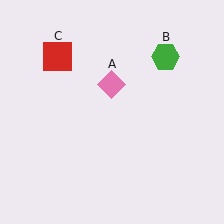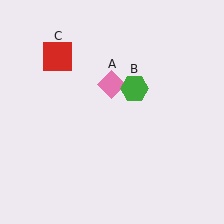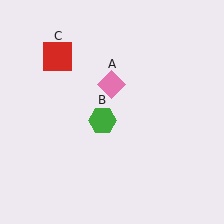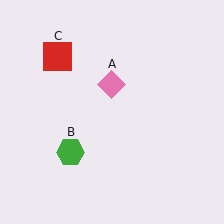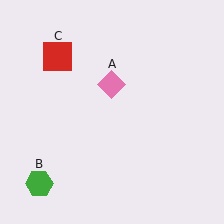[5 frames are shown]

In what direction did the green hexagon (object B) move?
The green hexagon (object B) moved down and to the left.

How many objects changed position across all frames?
1 object changed position: green hexagon (object B).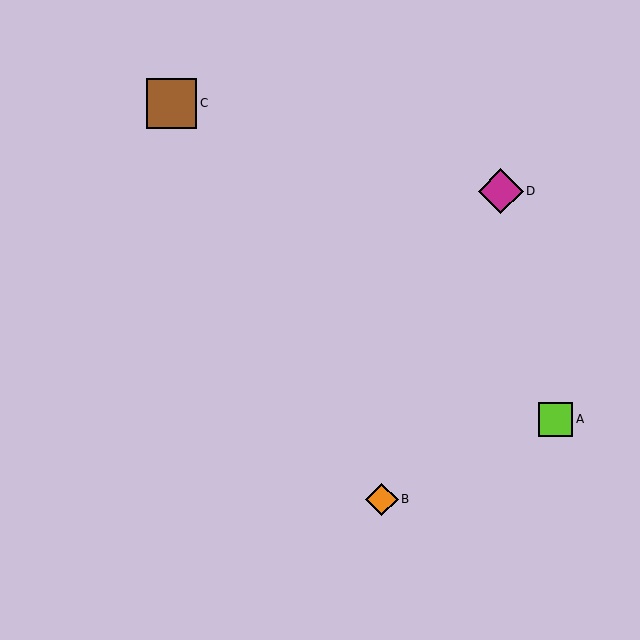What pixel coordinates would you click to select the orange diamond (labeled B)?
Click at (382, 499) to select the orange diamond B.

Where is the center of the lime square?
The center of the lime square is at (556, 419).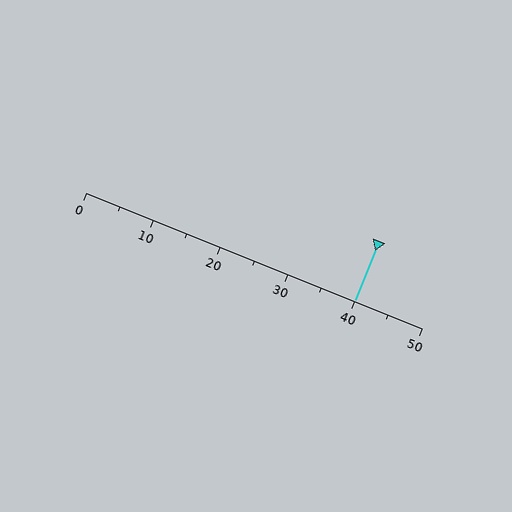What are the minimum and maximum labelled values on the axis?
The axis runs from 0 to 50.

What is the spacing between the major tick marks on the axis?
The major ticks are spaced 10 apart.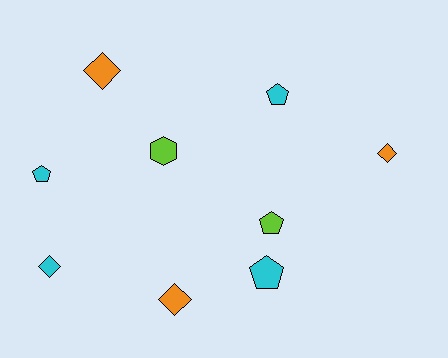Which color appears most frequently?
Cyan, with 4 objects.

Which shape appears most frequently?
Pentagon, with 4 objects.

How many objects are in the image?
There are 9 objects.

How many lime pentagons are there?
There is 1 lime pentagon.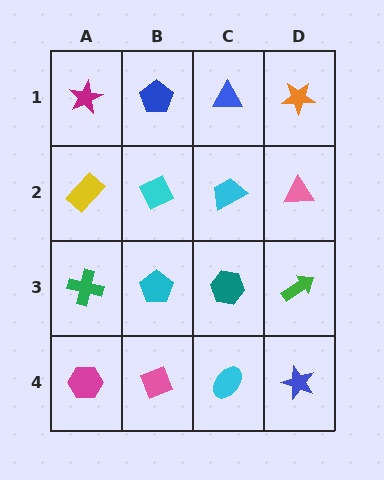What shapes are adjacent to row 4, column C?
A teal hexagon (row 3, column C), a pink diamond (row 4, column B), a blue star (row 4, column D).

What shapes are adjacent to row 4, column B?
A cyan pentagon (row 3, column B), a magenta hexagon (row 4, column A), a cyan ellipse (row 4, column C).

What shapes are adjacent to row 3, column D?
A pink triangle (row 2, column D), a blue star (row 4, column D), a teal hexagon (row 3, column C).